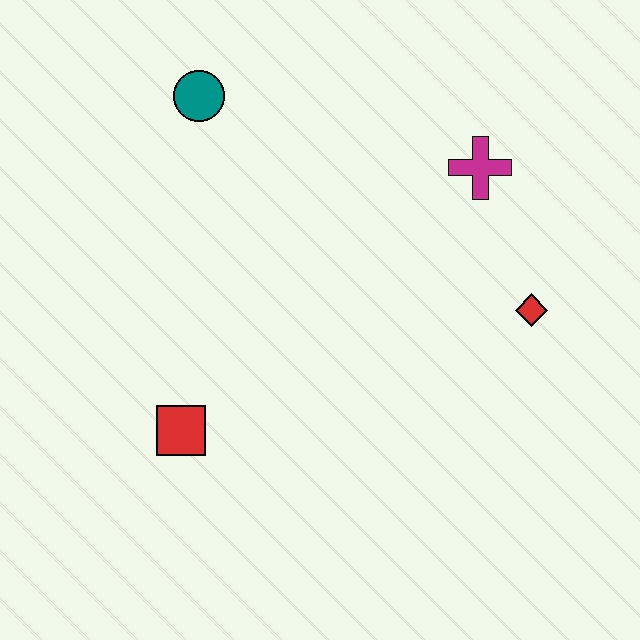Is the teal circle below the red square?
No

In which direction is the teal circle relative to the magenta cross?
The teal circle is to the left of the magenta cross.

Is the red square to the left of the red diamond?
Yes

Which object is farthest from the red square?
The magenta cross is farthest from the red square.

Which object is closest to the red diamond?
The magenta cross is closest to the red diamond.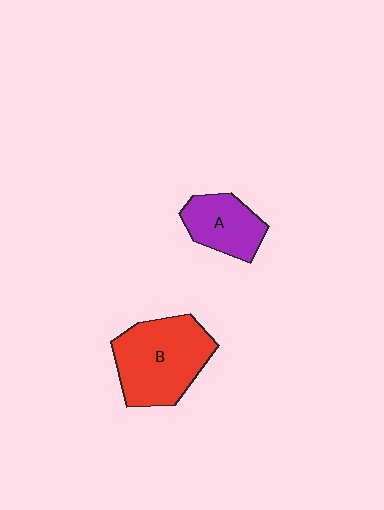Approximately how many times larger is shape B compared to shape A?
Approximately 1.7 times.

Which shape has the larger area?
Shape B (red).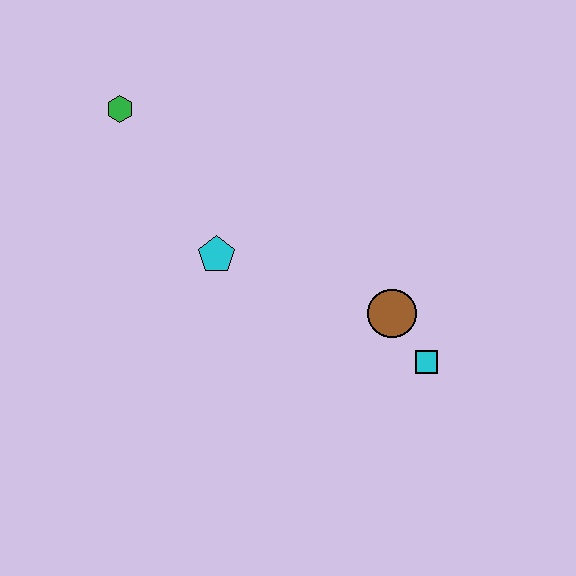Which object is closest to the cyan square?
The brown circle is closest to the cyan square.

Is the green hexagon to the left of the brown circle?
Yes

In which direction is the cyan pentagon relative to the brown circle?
The cyan pentagon is to the left of the brown circle.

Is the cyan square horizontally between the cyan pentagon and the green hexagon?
No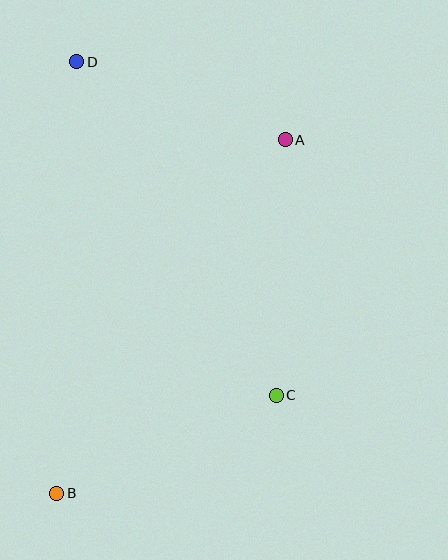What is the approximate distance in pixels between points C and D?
The distance between C and D is approximately 389 pixels.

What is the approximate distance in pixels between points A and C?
The distance between A and C is approximately 256 pixels.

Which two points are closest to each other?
Points A and D are closest to each other.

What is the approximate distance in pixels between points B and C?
The distance between B and C is approximately 240 pixels.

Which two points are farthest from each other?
Points B and D are farthest from each other.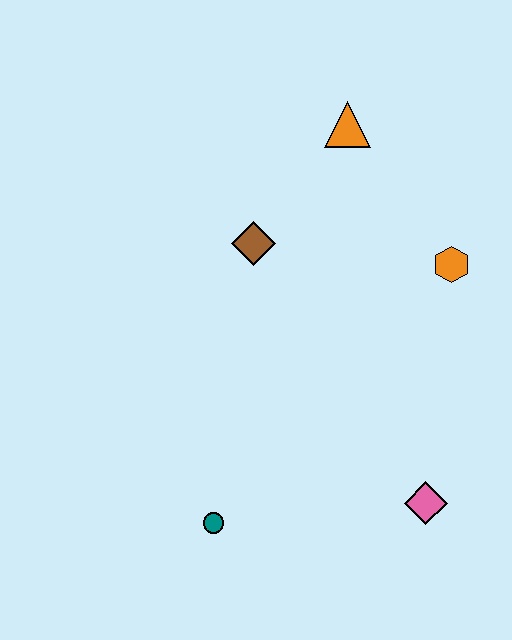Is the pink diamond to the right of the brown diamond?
Yes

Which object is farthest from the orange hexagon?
The teal circle is farthest from the orange hexagon.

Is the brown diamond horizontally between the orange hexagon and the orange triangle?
No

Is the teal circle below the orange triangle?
Yes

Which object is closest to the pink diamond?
The teal circle is closest to the pink diamond.